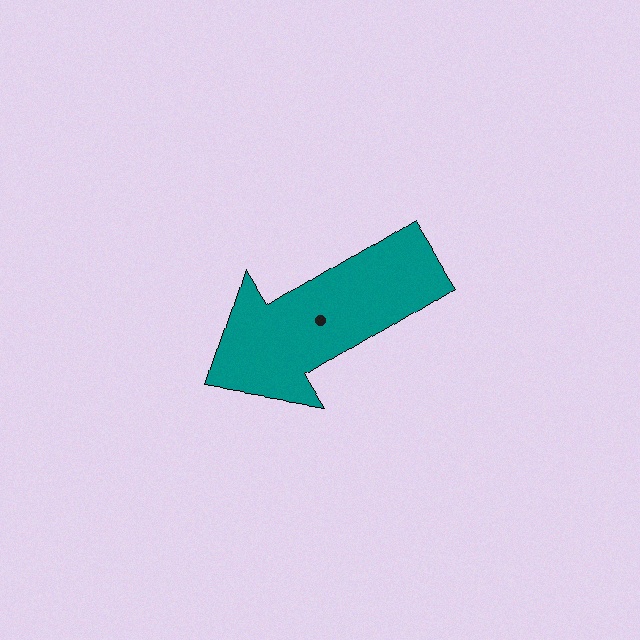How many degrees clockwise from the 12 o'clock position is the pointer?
Approximately 238 degrees.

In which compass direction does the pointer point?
Southwest.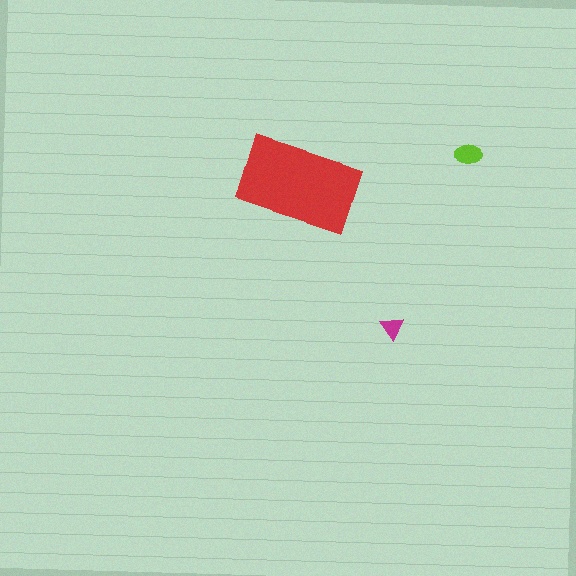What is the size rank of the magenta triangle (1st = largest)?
3rd.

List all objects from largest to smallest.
The red rectangle, the lime ellipse, the magenta triangle.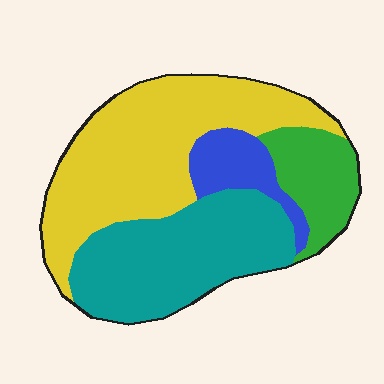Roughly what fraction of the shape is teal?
Teal covers 34% of the shape.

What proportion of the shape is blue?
Blue takes up less than a sixth of the shape.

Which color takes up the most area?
Yellow, at roughly 45%.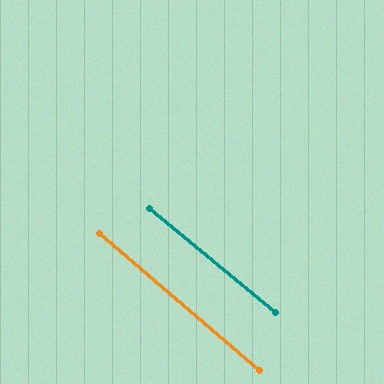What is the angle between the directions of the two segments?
Approximately 1 degree.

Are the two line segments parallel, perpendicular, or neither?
Parallel — their directions differ by only 0.9°.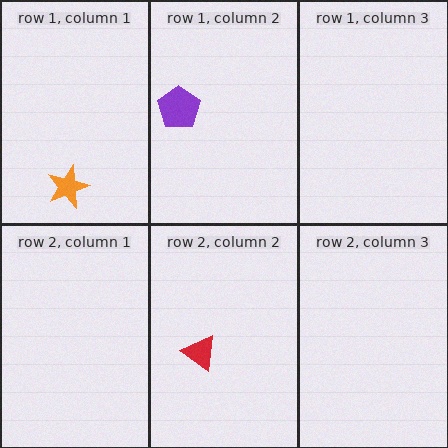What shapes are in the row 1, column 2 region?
The purple pentagon.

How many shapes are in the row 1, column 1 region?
1.